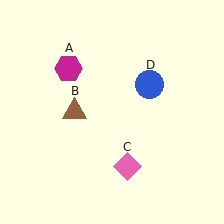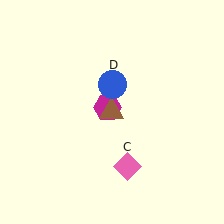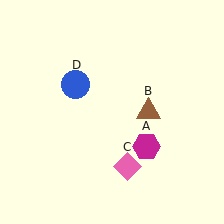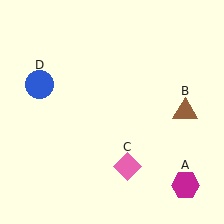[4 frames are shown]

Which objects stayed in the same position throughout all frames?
Pink diamond (object C) remained stationary.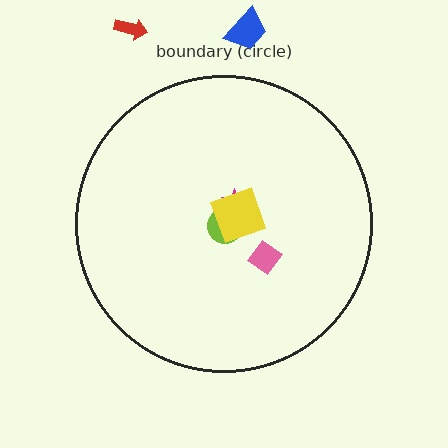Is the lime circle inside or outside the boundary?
Inside.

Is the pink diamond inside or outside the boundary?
Inside.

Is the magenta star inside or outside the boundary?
Inside.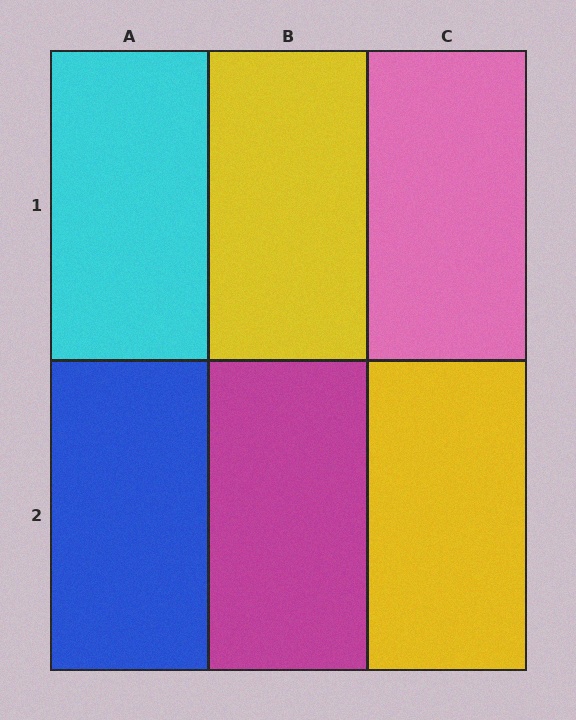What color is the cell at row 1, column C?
Pink.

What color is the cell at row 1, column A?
Cyan.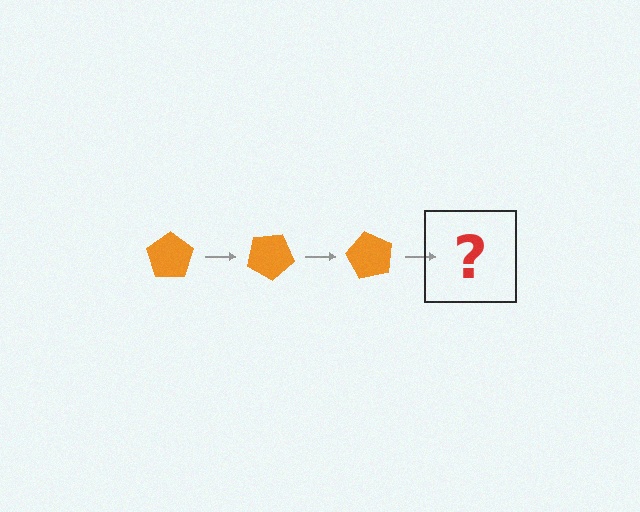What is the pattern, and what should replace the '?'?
The pattern is that the pentagon rotates 30 degrees each step. The '?' should be an orange pentagon rotated 90 degrees.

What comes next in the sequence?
The next element should be an orange pentagon rotated 90 degrees.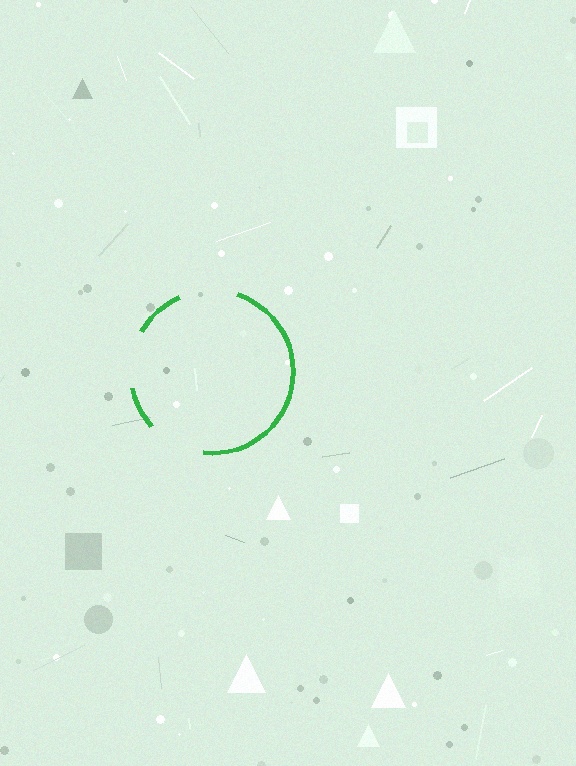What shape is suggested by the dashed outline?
The dashed outline suggests a circle.